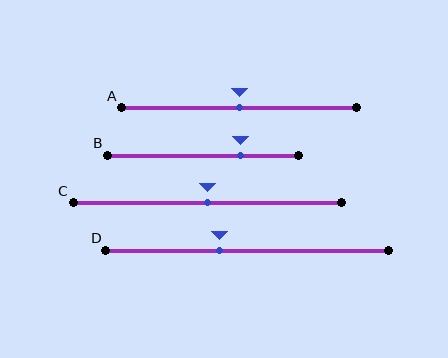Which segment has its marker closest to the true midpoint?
Segment A has its marker closest to the true midpoint.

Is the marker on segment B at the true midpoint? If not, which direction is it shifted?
No, the marker on segment B is shifted to the right by about 20% of the segment length.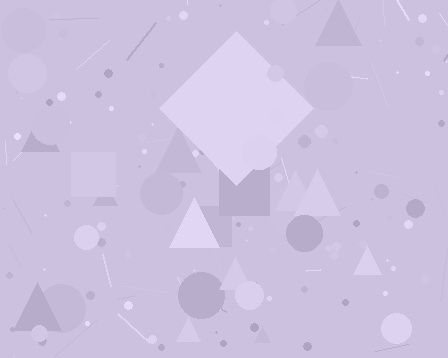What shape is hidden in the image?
A diamond is hidden in the image.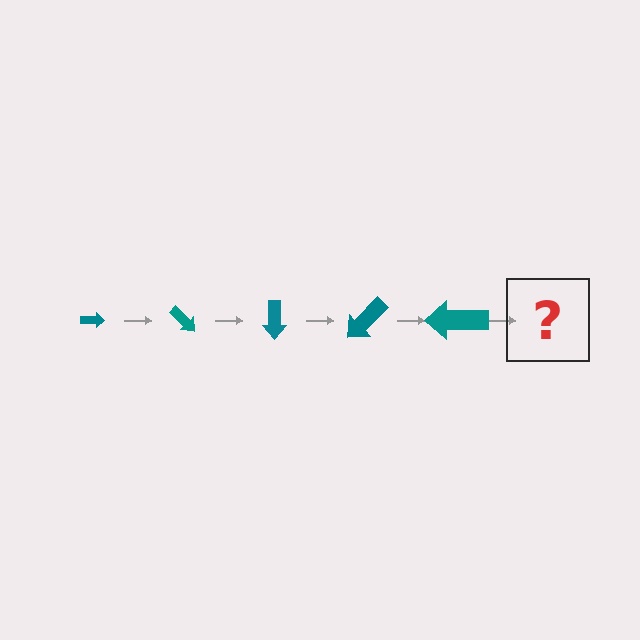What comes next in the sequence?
The next element should be an arrow, larger than the previous one and rotated 225 degrees from the start.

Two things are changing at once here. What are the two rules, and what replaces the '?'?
The two rules are that the arrow grows larger each step and it rotates 45 degrees each step. The '?' should be an arrow, larger than the previous one and rotated 225 degrees from the start.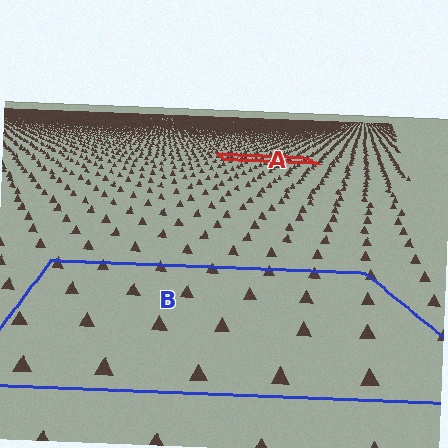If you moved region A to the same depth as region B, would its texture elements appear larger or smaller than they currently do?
They would appear larger. At a closer depth, the same texture elements are projected at a bigger on-screen size.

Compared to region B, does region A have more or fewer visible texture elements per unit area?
Region A has more texture elements per unit area — they are packed more densely because it is farther away.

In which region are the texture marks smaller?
The texture marks are smaller in region A, because it is farther away.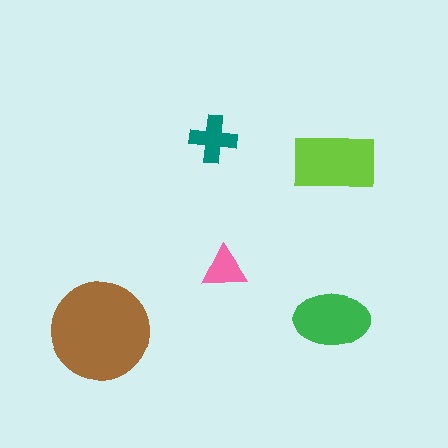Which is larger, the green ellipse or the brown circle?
The brown circle.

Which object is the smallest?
The pink triangle.